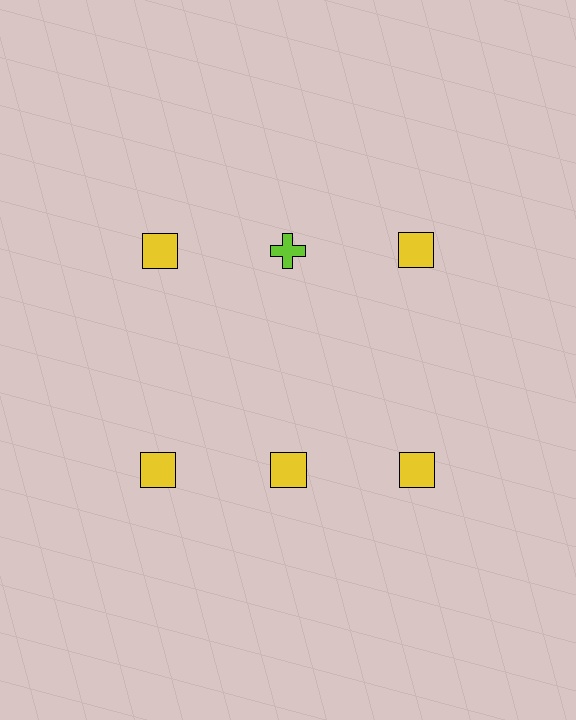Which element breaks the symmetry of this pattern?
The lime cross in the top row, second from left column breaks the symmetry. All other shapes are yellow squares.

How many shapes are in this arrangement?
There are 6 shapes arranged in a grid pattern.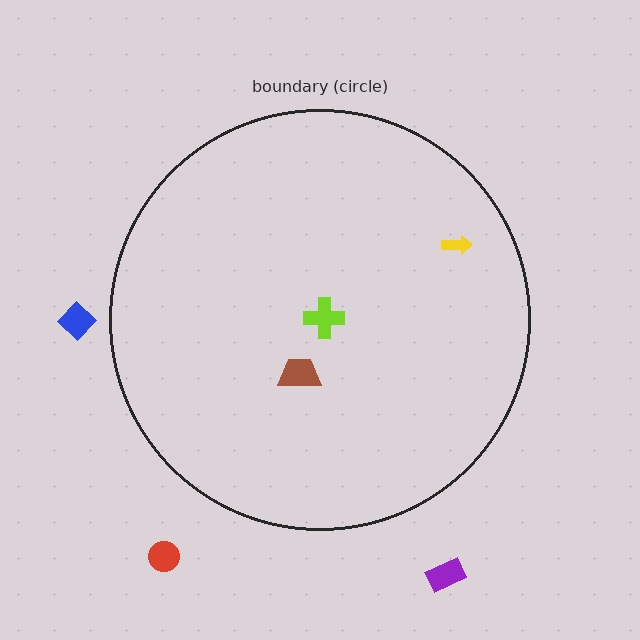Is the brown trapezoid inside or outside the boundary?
Inside.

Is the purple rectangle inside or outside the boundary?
Outside.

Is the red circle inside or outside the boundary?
Outside.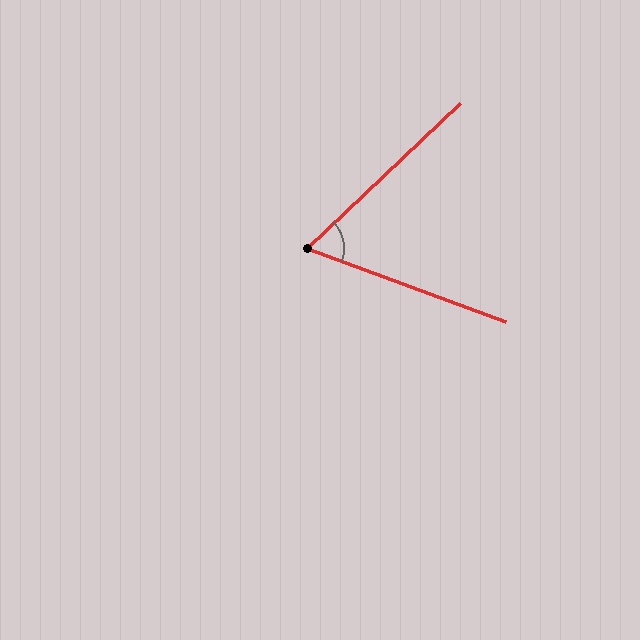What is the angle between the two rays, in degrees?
Approximately 64 degrees.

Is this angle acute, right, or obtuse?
It is acute.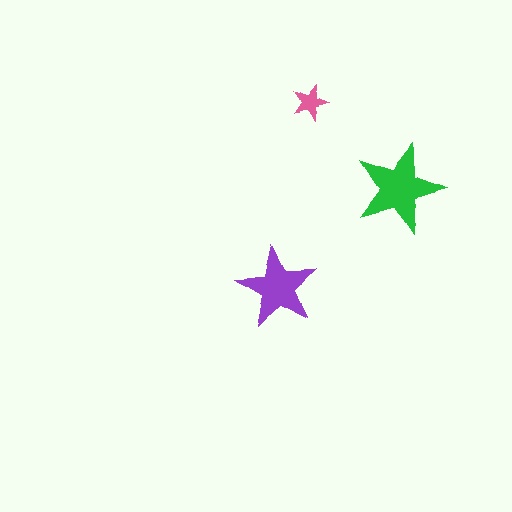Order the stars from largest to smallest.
the green one, the purple one, the pink one.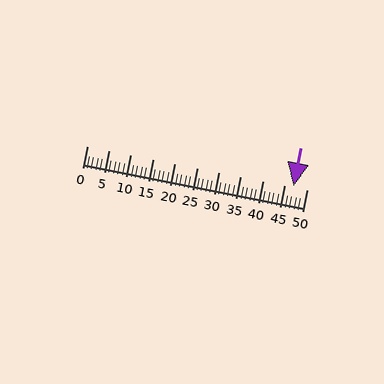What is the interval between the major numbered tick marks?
The major tick marks are spaced 5 units apart.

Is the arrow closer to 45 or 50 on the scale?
The arrow is closer to 45.